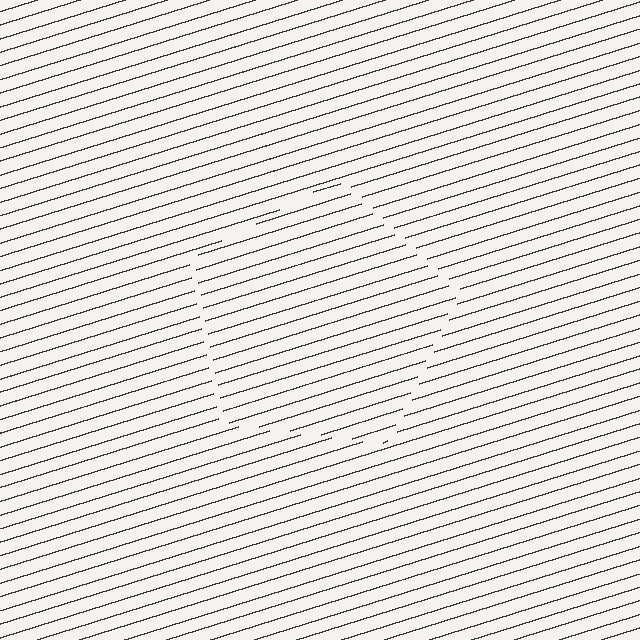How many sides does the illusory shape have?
5 sides — the line-ends trace a pentagon.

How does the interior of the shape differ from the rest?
The interior of the shape contains the same grating, shifted by half a period — the contour is defined by the phase discontinuity where line-ends from the inner and outer gratings abut.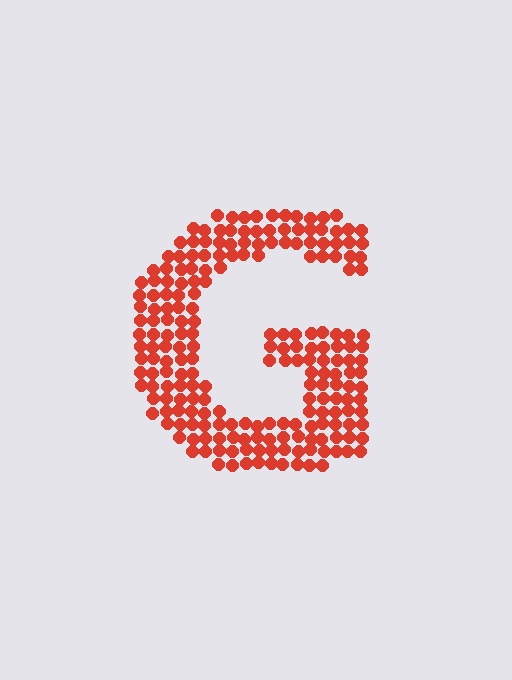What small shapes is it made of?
It is made of small circles.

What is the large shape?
The large shape is the letter G.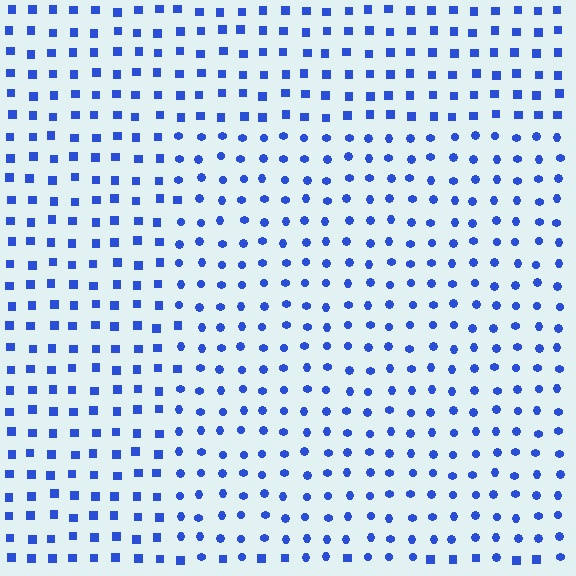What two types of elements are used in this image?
The image uses circles inside the rectangle region and squares outside it.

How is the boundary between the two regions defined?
The boundary is defined by a change in element shape: circles inside vs. squares outside. All elements share the same color and spacing.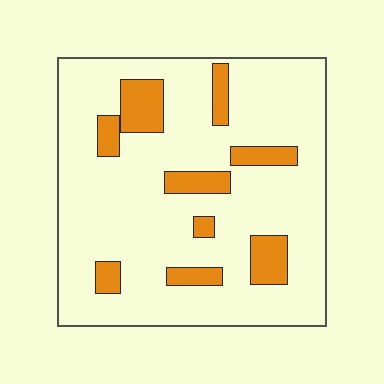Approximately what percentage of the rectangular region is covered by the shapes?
Approximately 15%.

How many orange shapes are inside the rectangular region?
9.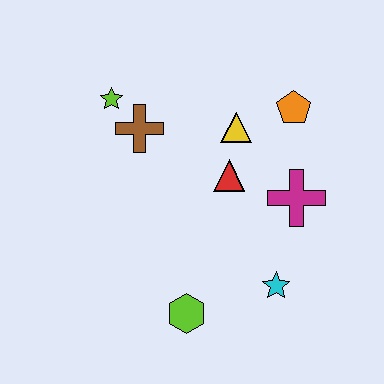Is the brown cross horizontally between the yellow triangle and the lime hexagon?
No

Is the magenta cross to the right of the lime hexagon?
Yes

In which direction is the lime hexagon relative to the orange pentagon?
The lime hexagon is below the orange pentagon.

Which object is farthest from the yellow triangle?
The lime hexagon is farthest from the yellow triangle.